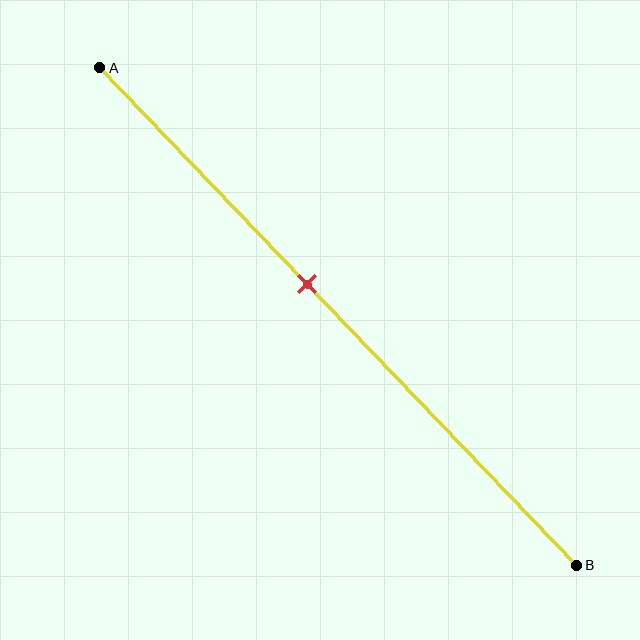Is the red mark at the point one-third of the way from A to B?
No, the mark is at about 45% from A, not at the 33% one-third point.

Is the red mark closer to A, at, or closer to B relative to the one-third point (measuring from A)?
The red mark is closer to point B than the one-third point of segment AB.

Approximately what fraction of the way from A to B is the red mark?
The red mark is approximately 45% of the way from A to B.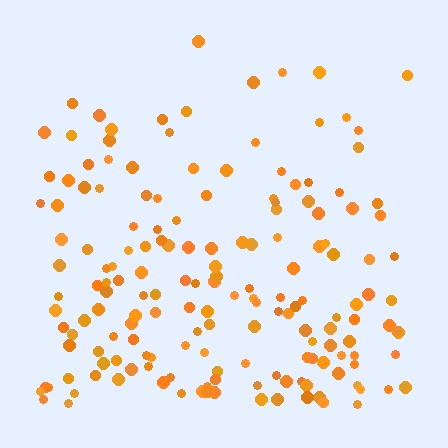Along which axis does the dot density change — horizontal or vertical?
Vertical.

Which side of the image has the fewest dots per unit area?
The top.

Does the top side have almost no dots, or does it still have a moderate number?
Still a moderate number, just noticeably fewer than the bottom.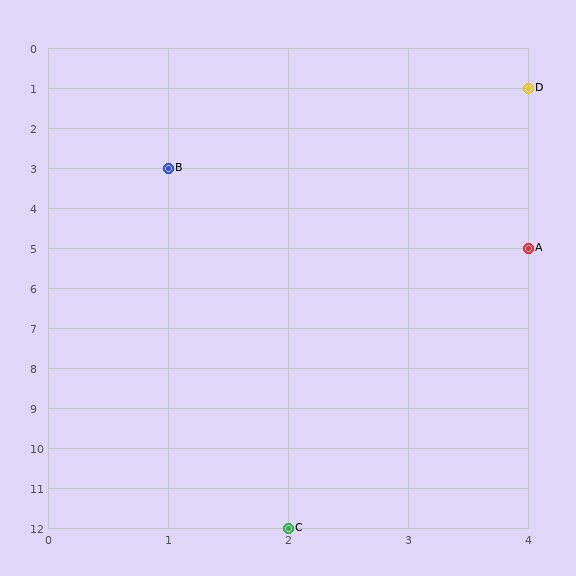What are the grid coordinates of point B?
Point B is at grid coordinates (1, 3).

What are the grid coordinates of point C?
Point C is at grid coordinates (2, 12).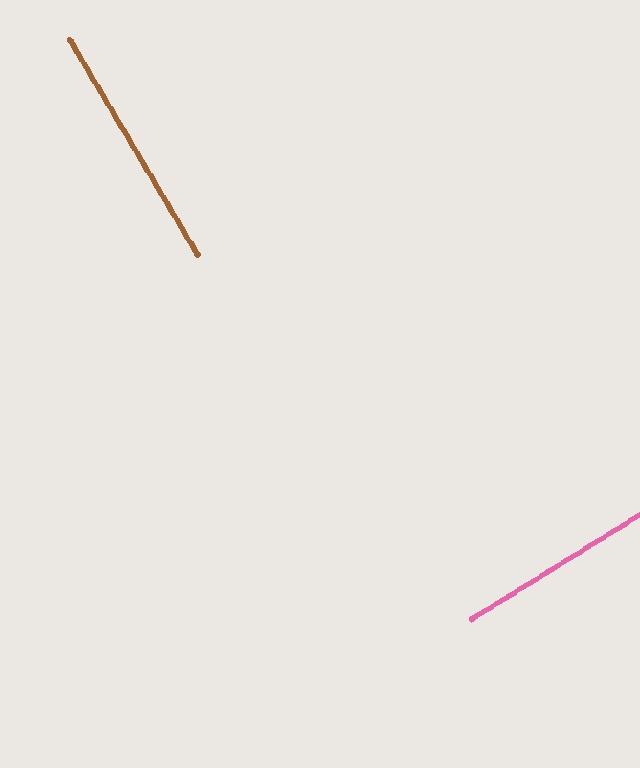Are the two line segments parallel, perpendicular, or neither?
Perpendicular — they meet at approximately 89°.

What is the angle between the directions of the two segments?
Approximately 89 degrees.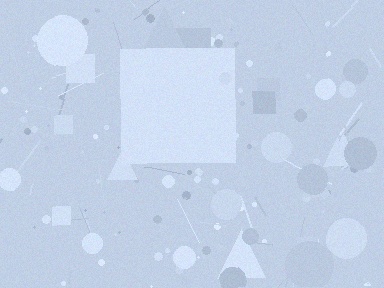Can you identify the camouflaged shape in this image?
The camouflaged shape is a square.